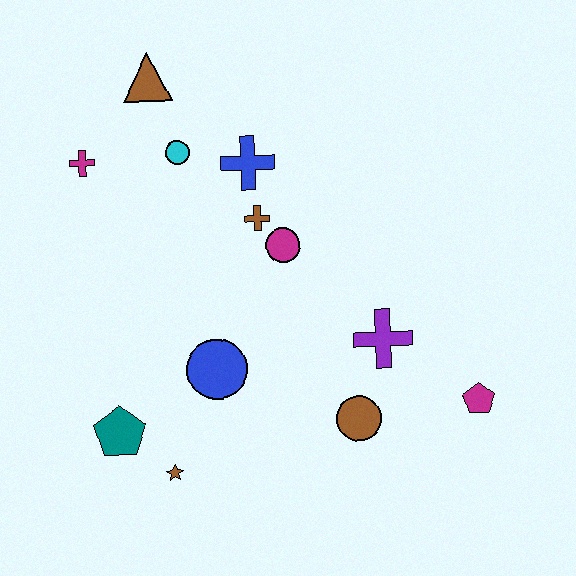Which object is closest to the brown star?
The teal pentagon is closest to the brown star.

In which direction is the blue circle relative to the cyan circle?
The blue circle is below the cyan circle.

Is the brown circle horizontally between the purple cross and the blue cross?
Yes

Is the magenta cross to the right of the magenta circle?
No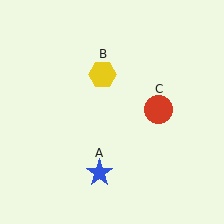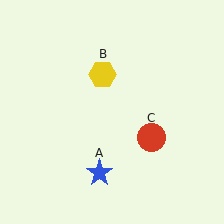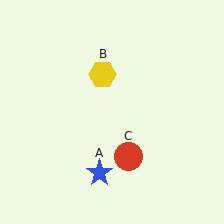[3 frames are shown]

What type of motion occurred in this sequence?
The red circle (object C) rotated clockwise around the center of the scene.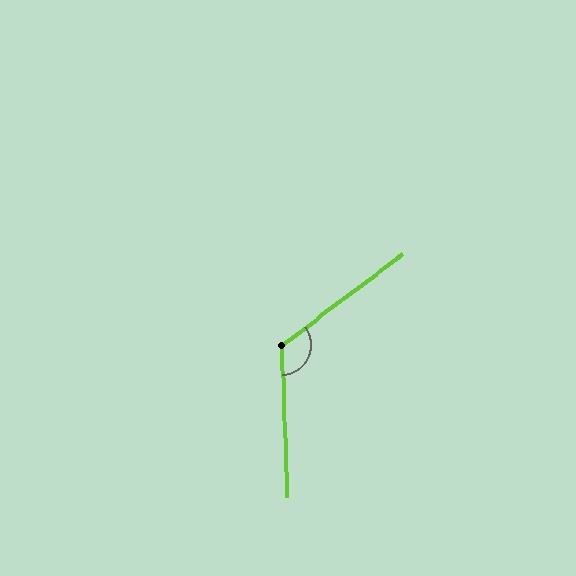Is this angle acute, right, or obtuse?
It is obtuse.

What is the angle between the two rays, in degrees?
Approximately 125 degrees.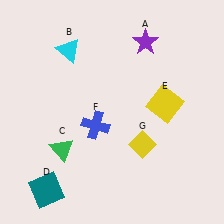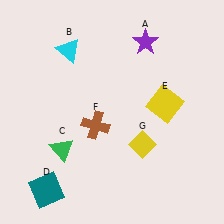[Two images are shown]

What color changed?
The cross (F) changed from blue in Image 1 to brown in Image 2.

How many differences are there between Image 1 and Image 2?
There is 1 difference between the two images.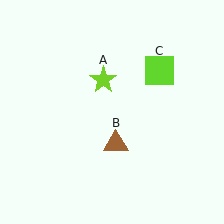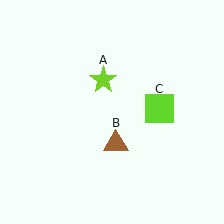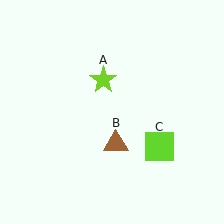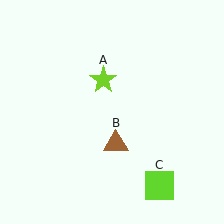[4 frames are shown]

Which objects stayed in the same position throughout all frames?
Lime star (object A) and brown triangle (object B) remained stationary.